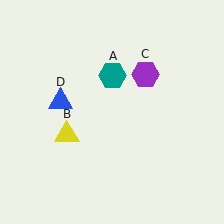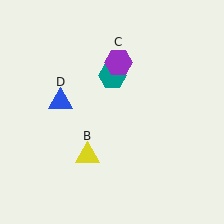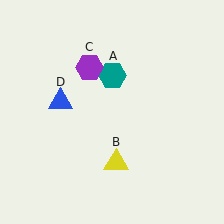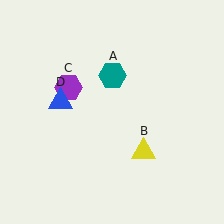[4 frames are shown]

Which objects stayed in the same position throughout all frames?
Teal hexagon (object A) and blue triangle (object D) remained stationary.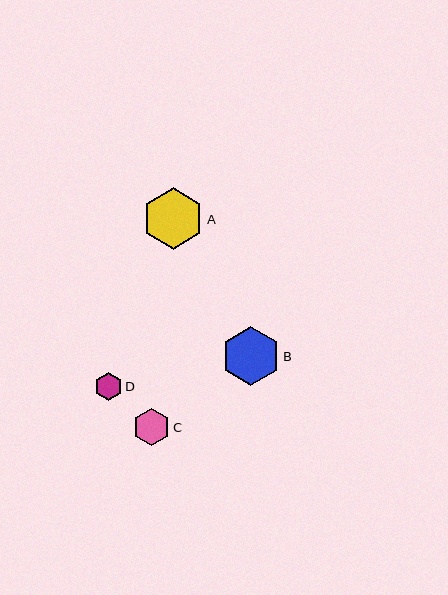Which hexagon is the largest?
Hexagon A is the largest with a size of approximately 61 pixels.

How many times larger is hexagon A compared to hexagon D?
Hexagon A is approximately 2.2 times the size of hexagon D.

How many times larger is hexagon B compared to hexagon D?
Hexagon B is approximately 2.1 times the size of hexagon D.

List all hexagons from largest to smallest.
From largest to smallest: A, B, C, D.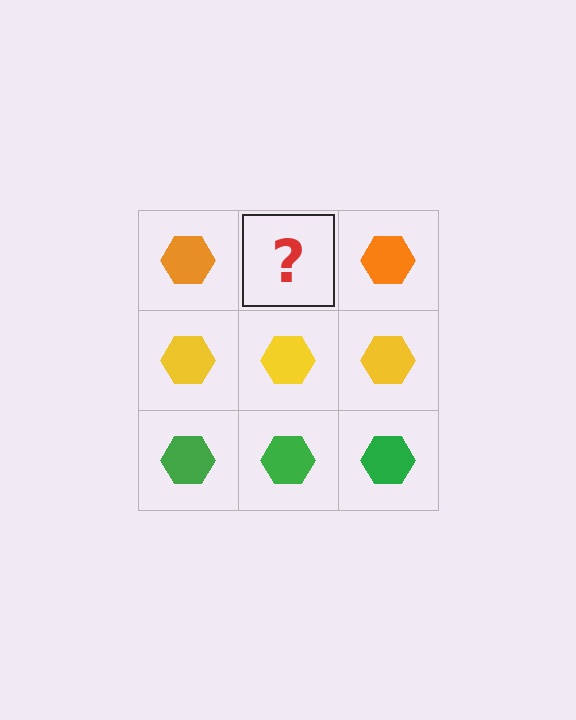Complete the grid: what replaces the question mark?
The question mark should be replaced with an orange hexagon.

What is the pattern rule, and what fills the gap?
The rule is that each row has a consistent color. The gap should be filled with an orange hexagon.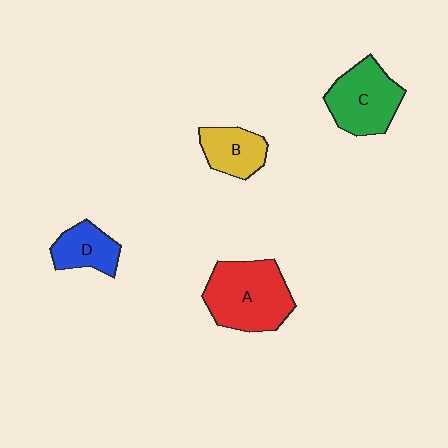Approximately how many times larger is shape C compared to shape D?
Approximately 1.6 times.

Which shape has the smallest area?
Shape D (blue).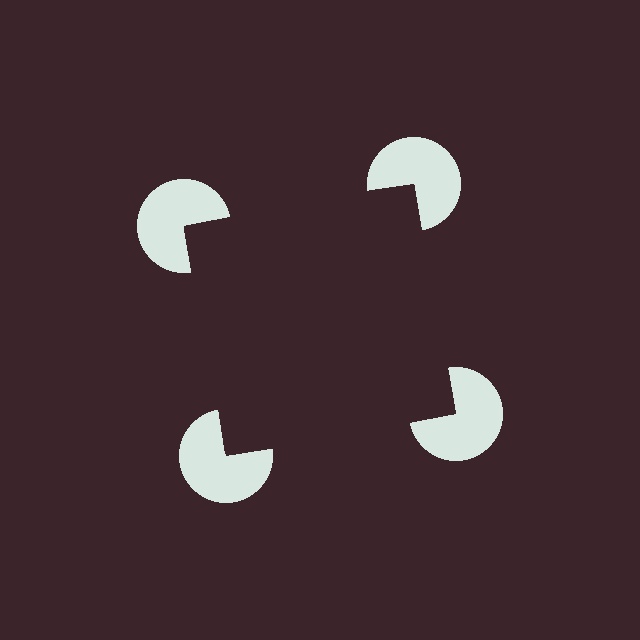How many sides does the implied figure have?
4 sides.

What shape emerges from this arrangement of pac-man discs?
An illusory square — its edges are inferred from the aligned wedge cuts in the pac-man discs, not physically drawn.